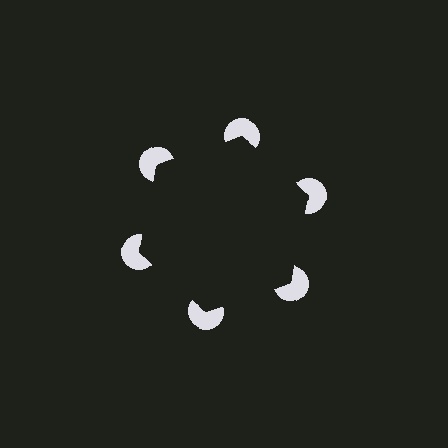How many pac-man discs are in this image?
There are 6 — one at each vertex of the illusory hexagon.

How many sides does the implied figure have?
6 sides.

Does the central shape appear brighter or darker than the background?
It typically appears slightly darker than the background, even though no actual brightness change is drawn.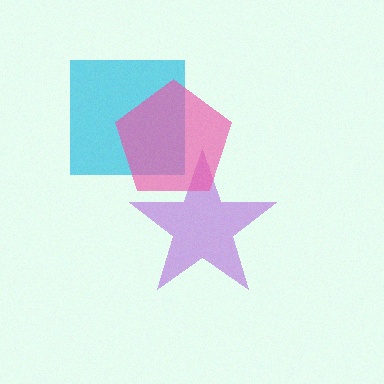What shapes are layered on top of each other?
The layered shapes are: a purple star, a cyan square, a pink pentagon.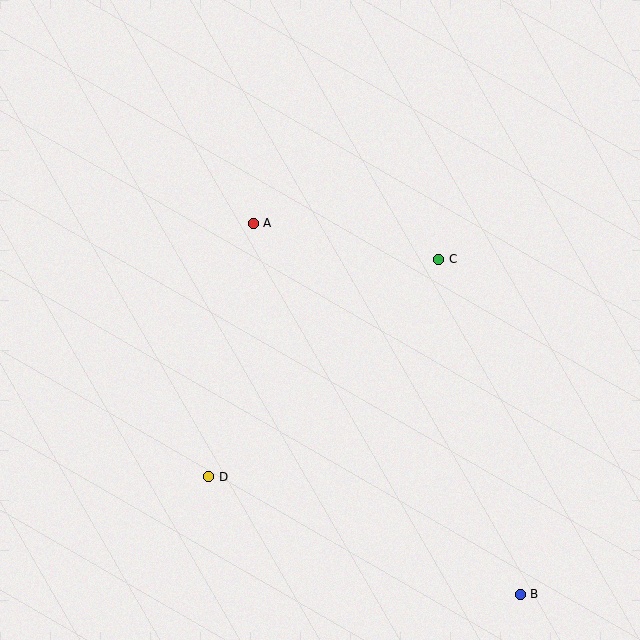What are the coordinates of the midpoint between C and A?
The midpoint between C and A is at (346, 241).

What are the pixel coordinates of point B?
Point B is at (520, 594).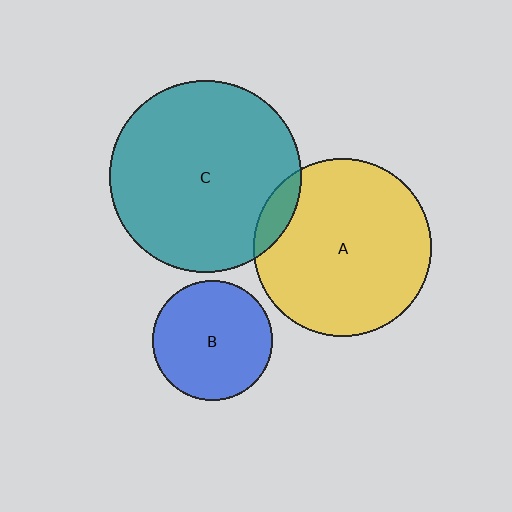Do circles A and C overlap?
Yes.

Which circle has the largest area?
Circle C (teal).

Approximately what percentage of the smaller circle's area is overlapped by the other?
Approximately 10%.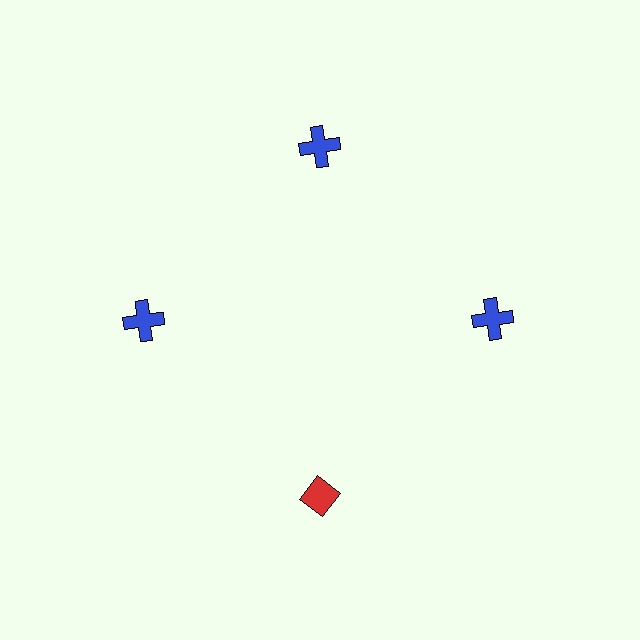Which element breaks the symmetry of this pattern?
The red diamond at roughly the 6 o'clock position breaks the symmetry. All other shapes are blue crosses.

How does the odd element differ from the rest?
It differs in both color (red instead of blue) and shape (diamond instead of cross).